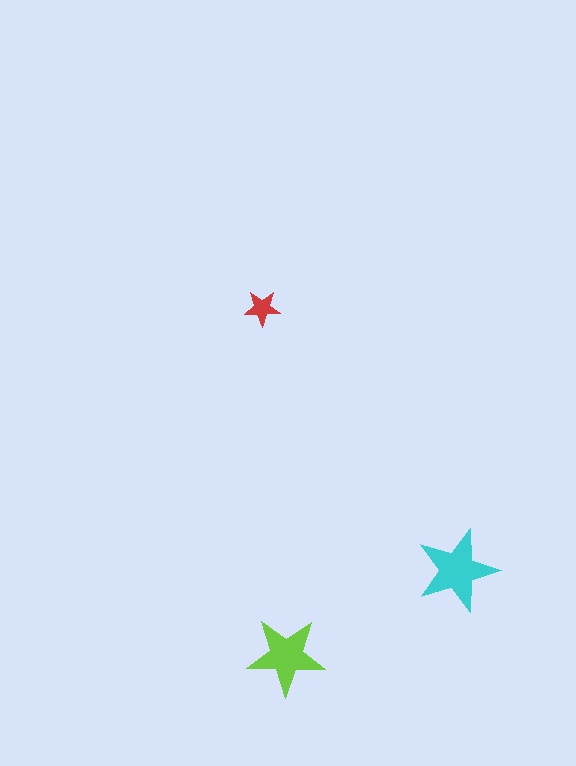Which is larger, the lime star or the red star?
The lime one.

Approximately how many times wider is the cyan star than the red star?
About 2.5 times wider.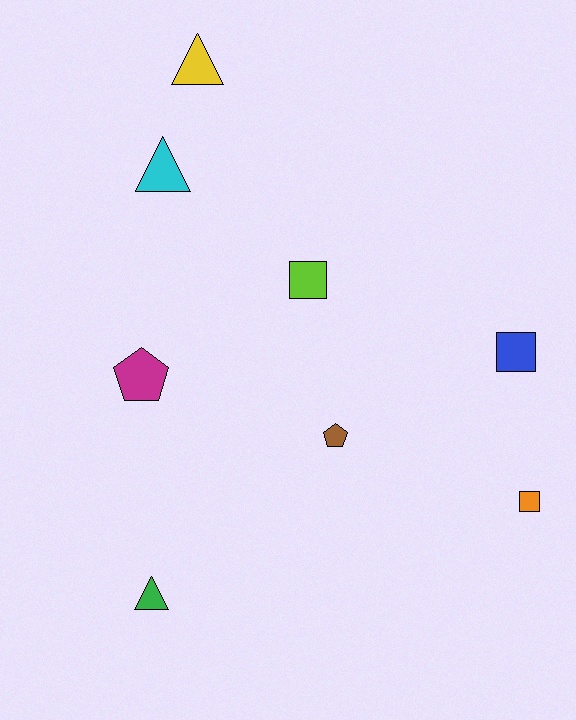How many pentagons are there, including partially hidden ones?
There are 2 pentagons.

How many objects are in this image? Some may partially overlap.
There are 8 objects.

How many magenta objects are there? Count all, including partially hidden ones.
There is 1 magenta object.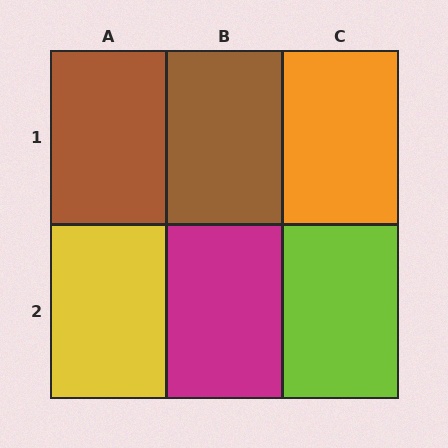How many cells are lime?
1 cell is lime.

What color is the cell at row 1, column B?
Brown.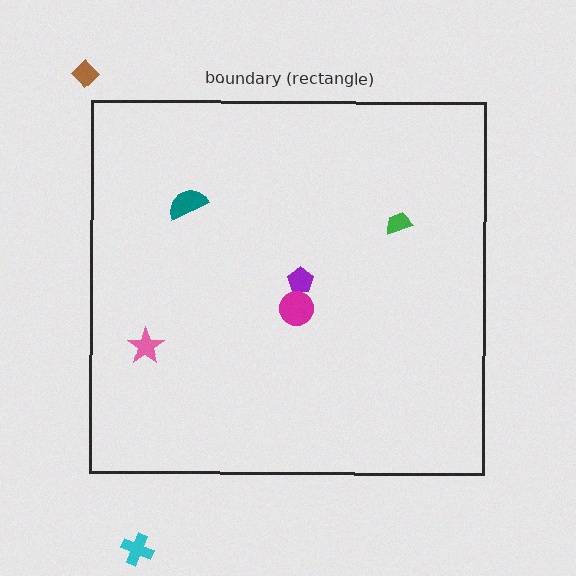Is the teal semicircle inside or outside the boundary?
Inside.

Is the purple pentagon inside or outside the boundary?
Inside.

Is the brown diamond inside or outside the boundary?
Outside.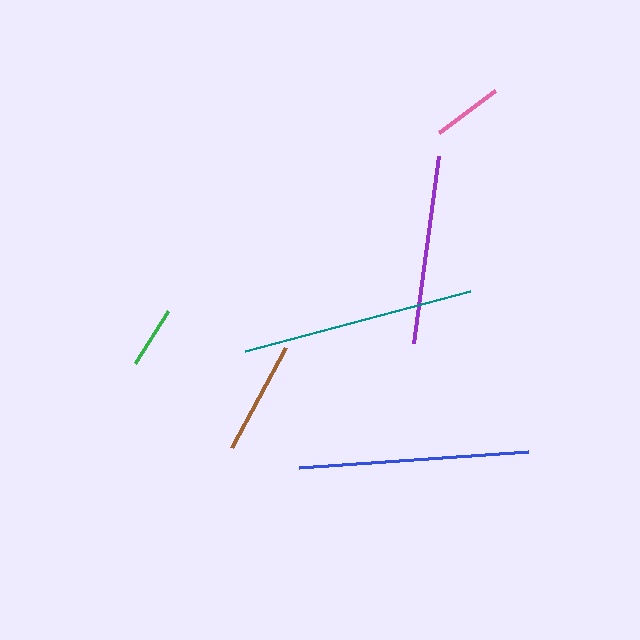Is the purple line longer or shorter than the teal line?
The teal line is longer than the purple line.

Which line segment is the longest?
The teal line is the longest at approximately 233 pixels.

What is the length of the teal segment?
The teal segment is approximately 233 pixels long.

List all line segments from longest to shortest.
From longest to shortest: teal, blue, purple, brown, pink, green.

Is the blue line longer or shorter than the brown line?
The blue line is longer than the brown line.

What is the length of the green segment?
The green segment is approximately 61 pixels long.